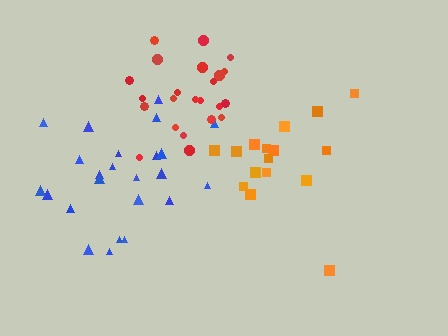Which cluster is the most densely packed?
Red.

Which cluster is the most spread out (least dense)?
Blue.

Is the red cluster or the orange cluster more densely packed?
Red.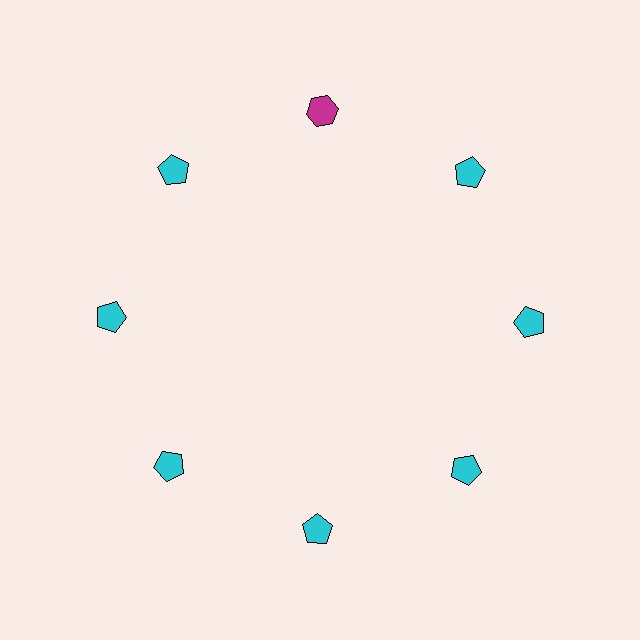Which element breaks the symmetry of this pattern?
The magenta hexagon at roughly the 12 o'clock position breaks the symmetry. All other shapes are cyan pentagons.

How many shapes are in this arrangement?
There are 8 shapes arranged in a ring pattern.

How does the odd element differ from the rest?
It differs in both color (magenta instead of cyan) and shape (hexagon instead of pentagon).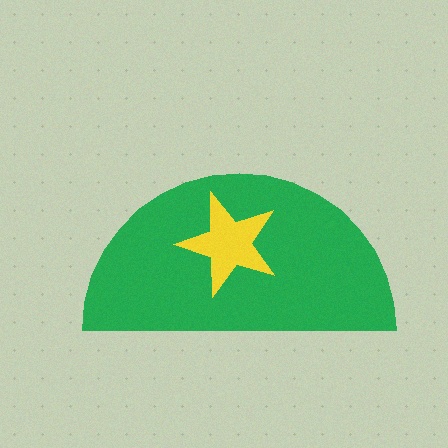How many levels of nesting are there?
2.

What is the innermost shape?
The yellow star.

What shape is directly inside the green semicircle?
The yellow star.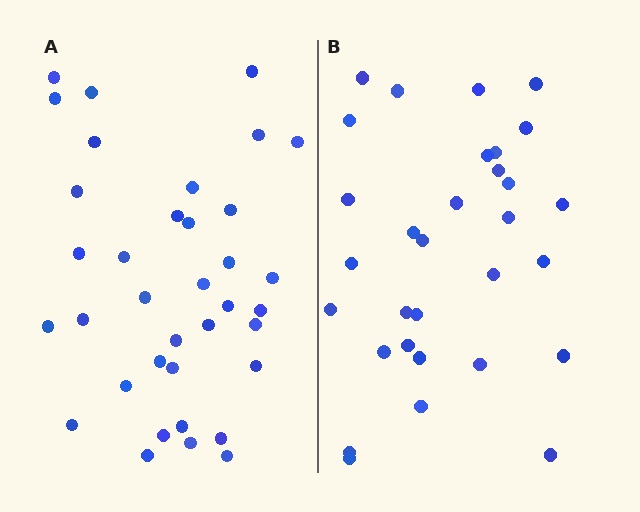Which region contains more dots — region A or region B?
Region A (the left region) has more dots.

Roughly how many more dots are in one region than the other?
Region A has about 5 more dots than region B.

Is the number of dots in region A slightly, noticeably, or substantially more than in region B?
Region A has only slightly more — the two regions are fairly close. The ratio is roughly 1.2 to 1.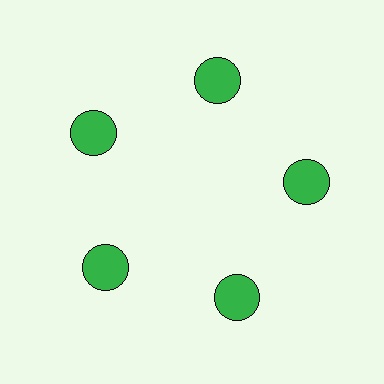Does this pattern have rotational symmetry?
Yes, this pattern has 5-fold rotational symmetry. It looks the same after rotating 72 degrees around the center.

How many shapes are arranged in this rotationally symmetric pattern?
There are 5 shapes, arranged in 5 groups of 1.